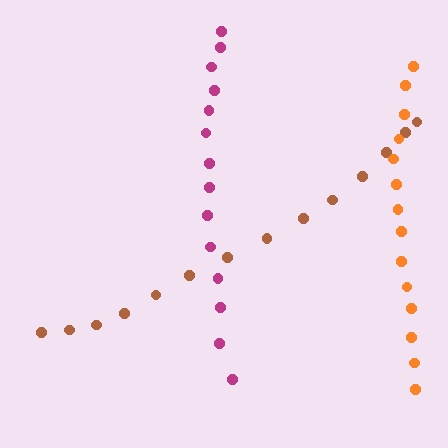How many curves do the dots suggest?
There are 3 distinct paths.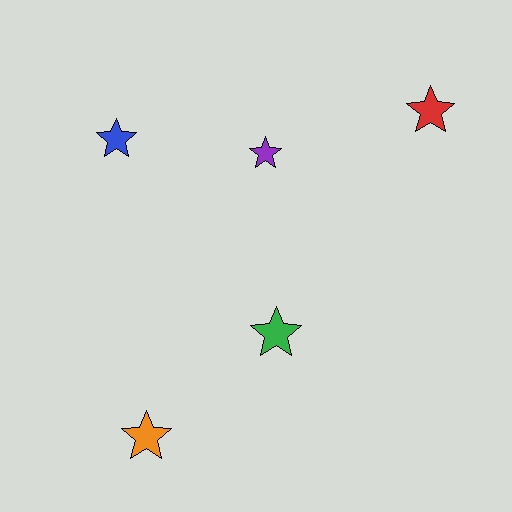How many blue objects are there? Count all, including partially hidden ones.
There is 1 blue object.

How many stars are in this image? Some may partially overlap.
There are 5 stars.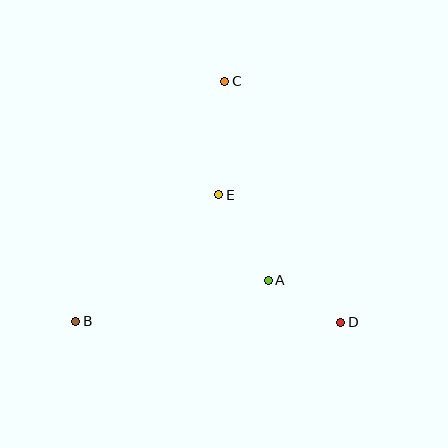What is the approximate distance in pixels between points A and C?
The distance between A and C is approximately 204 pixels.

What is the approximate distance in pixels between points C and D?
The distance between C and D is approximately 267 pixels.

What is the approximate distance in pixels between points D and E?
The distance between D and E is approximately 176 pixels.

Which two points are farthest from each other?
Points B and C are farthest from each other.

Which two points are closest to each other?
Points A and D are closest to each other.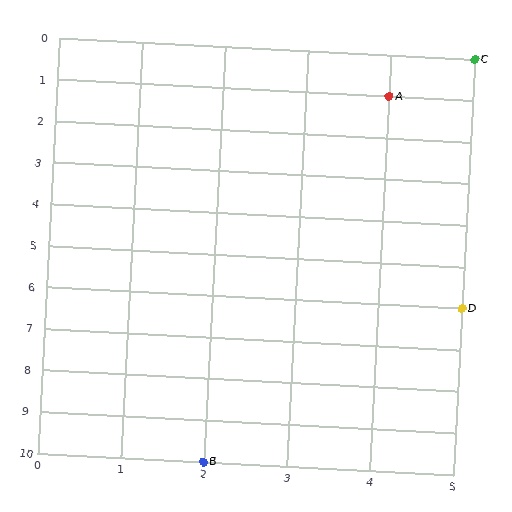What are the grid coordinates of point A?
Point A is at grid coordinates (4, 1).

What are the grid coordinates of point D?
Point D is at grid coordinates (5, 6).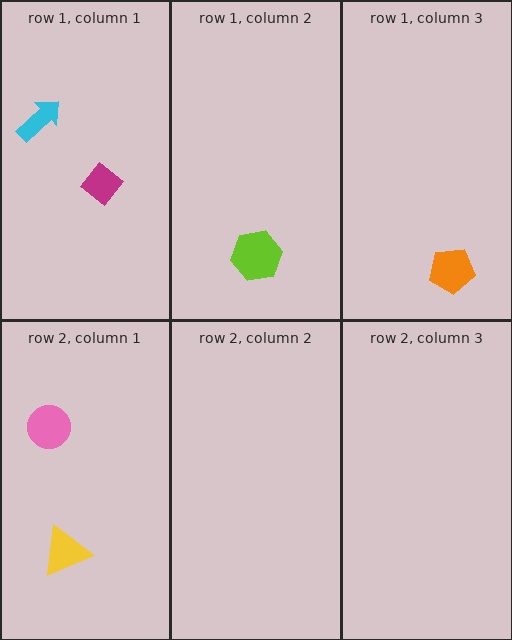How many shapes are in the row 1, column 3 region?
1.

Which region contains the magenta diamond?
The row 1, column 1 region.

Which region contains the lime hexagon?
The row 1, column 2 region.